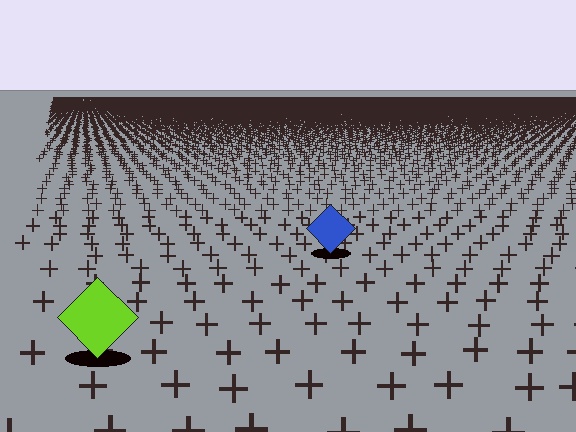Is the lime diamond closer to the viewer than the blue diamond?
Yes. The lime diamond is closer — you can tell from the texture gradient: the ground texture is coarser near it.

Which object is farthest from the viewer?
The blue diamond is farthest from the viewer. It appears smaller and the ground texture around it is denser.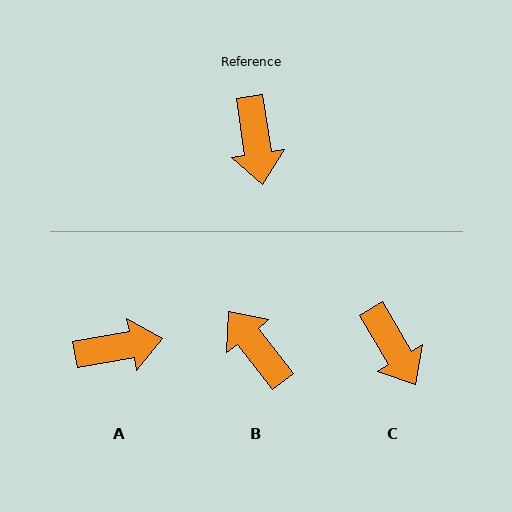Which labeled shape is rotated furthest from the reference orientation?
B, about 151 degrees away.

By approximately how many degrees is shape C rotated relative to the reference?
Approximately 22 degrees counter-clockwise.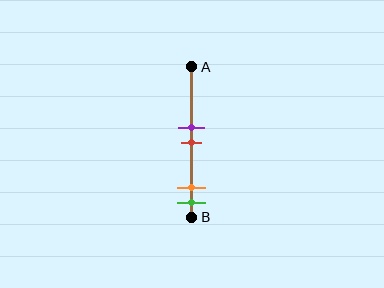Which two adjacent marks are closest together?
The purple and red marks are the closest adjacent pair.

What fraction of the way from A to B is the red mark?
The red mark is approximately 50% (0.5) of the way from A to B.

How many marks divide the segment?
There are 4 marks dividing the segment.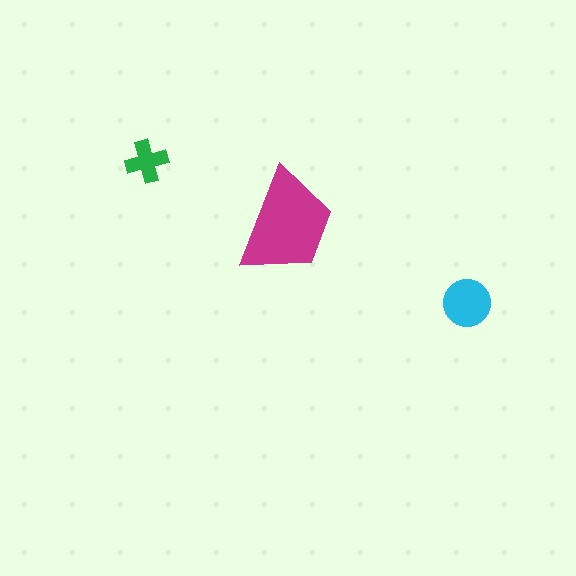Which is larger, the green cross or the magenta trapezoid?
The magenta trapezoid.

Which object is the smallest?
The green cross.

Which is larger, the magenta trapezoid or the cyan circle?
The magenta trapezoid.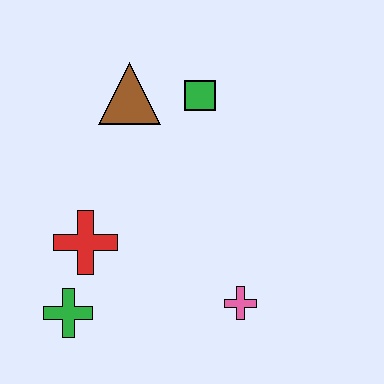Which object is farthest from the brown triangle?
The pink cross is farthest from the brown triangle.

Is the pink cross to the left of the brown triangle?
No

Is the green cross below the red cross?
Yes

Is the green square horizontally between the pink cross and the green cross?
Yes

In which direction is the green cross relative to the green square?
The green cross is below the green square.